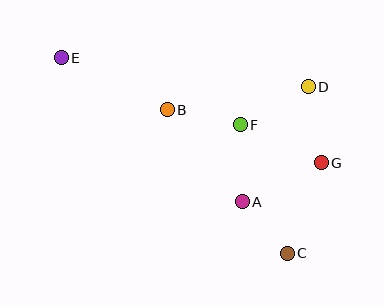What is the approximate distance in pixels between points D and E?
The distance between D and E is approximately 248 pixels.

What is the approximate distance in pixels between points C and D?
The distance between C and D is approximately 168 pixels.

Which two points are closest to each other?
Points A and C are closest to each other.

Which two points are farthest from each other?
Points C and E are farthest from each other.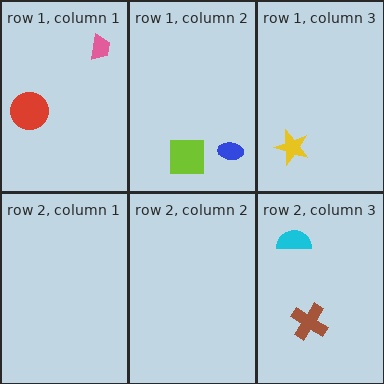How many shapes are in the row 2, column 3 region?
2.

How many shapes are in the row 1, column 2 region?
2.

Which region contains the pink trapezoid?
The row 1, column 1 region.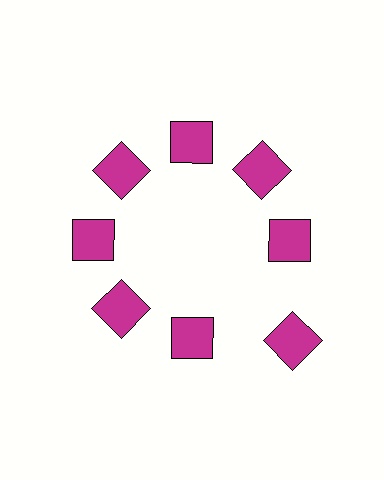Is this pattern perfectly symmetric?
No. The 8 magenta squares are arranged in a ring, but one element near the 4 o'clock position is pushed outward from the center, breaking the 8-fold rotational symmetry.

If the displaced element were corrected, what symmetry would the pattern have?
It would have 8-fold rotational symmetry — the pattern would map onto itself every 45 degrees.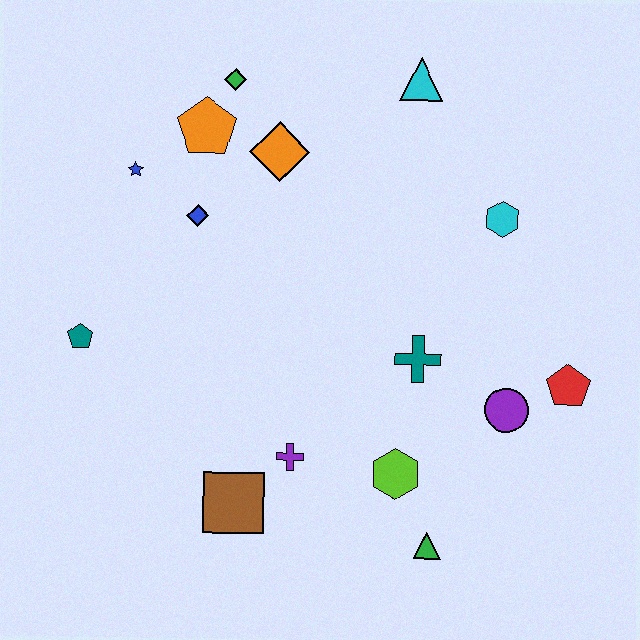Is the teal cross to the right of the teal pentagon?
Yes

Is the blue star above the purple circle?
Yes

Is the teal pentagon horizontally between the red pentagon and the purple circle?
No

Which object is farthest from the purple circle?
The blue star is farthest from the purple circle.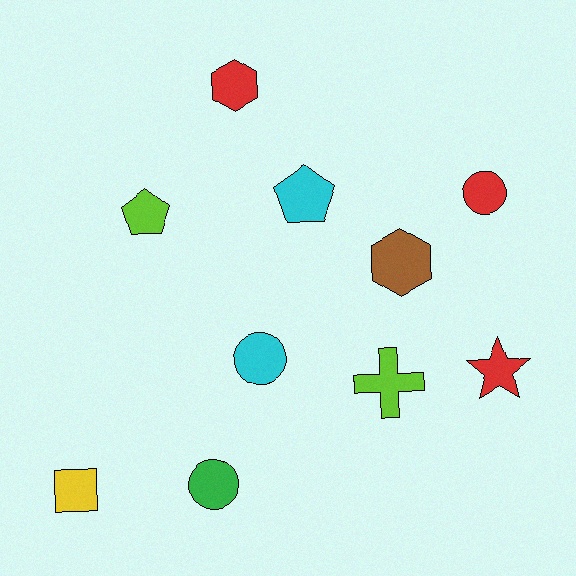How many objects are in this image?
There are 10 objects.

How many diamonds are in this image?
There are no diamonds.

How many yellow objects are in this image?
There is 1 yellow object.